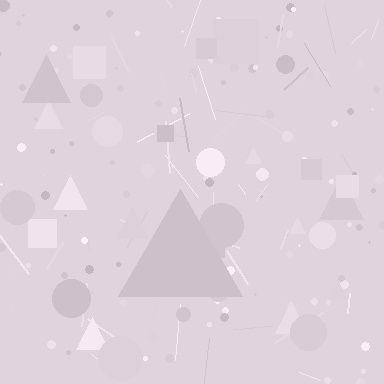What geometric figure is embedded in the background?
A triangle is embedded in the background.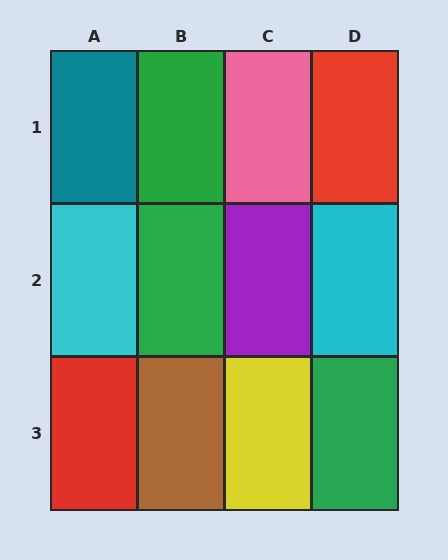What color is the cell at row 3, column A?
Red.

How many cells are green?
3 cells are green.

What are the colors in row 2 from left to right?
Cyan, green, purple, cyan.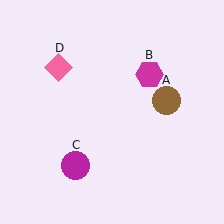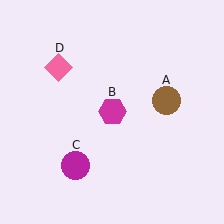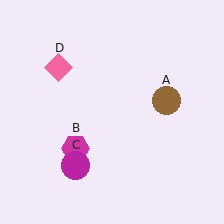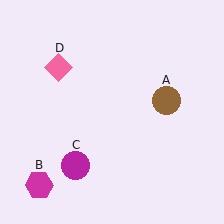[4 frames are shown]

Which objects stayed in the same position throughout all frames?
Brown circle (object A) and magenta circle (object C) and pink diamond (object D) remained stationary.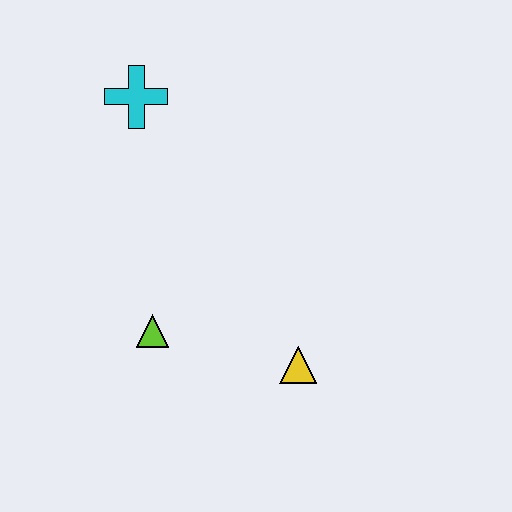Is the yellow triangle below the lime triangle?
Yes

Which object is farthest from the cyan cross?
The yellow triangle is farthest from the cyan cross.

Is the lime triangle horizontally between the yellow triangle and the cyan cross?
Yes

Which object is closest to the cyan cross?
The lime triangle is closest to the cyan cross.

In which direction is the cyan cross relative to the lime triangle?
The cyan cross is above the lime triangle.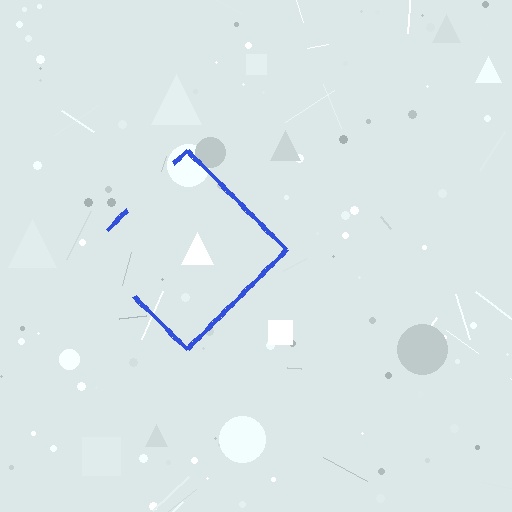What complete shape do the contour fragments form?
The contour fragments form a diamond.